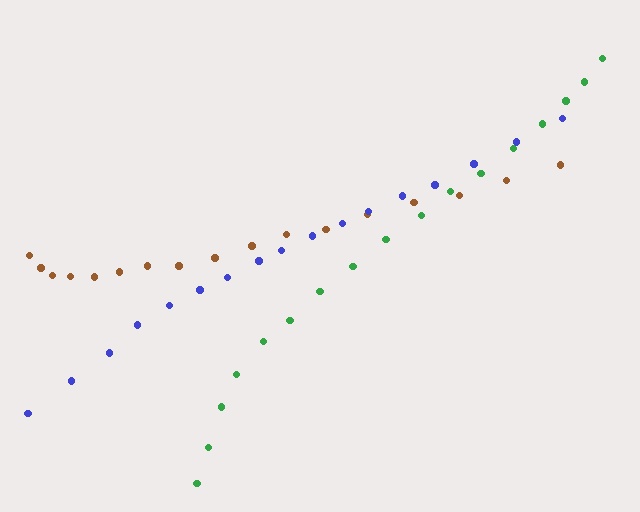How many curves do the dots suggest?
There are 3 distinct paths.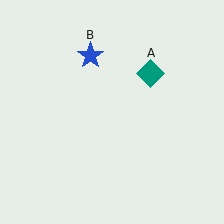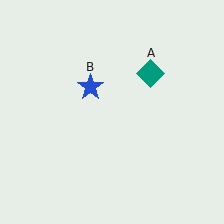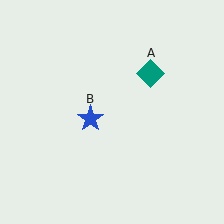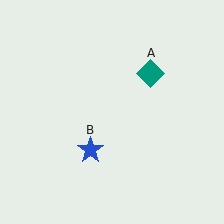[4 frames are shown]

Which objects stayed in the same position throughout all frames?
Teal diamond (object A) remained stationary.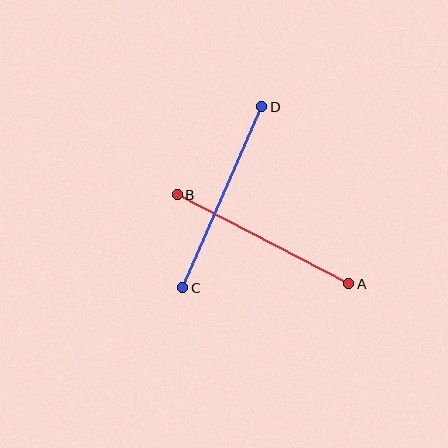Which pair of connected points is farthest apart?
Points C and D are farthest apart.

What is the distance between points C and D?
The distance is approximately 197 pixels.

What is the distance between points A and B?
The distance is approximately 193 pixels.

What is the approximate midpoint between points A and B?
The midpoint is at approximately (263, 239) pixels.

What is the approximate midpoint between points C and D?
The midpoint is at approximately (222, 197) pixels.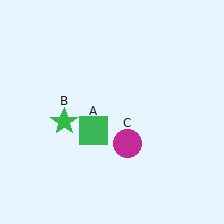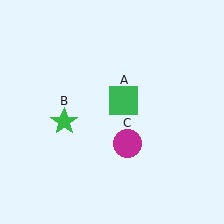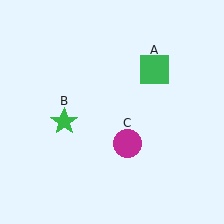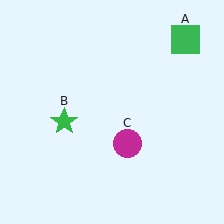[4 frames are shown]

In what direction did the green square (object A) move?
The green square (object A) moved up and to the right.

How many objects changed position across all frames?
1 object changed position: green square (object A).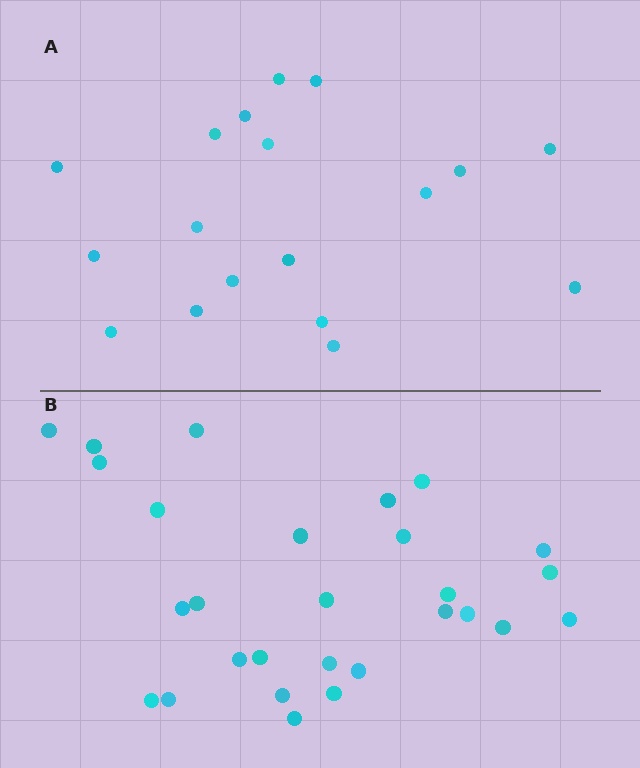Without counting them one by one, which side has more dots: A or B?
Region B (the bottom region) has more dots.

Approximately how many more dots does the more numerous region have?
Region B has roughly 10 or so more dots than region A.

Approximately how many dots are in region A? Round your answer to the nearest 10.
About 20 dots. (The exact count is 18, which rounds to 20.)